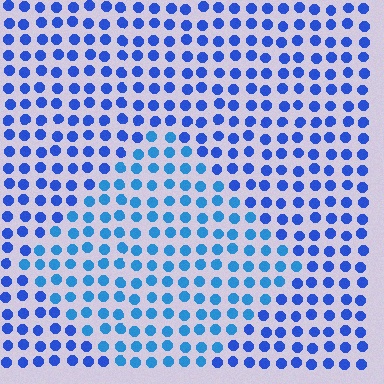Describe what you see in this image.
The image is filled with small blue elements in a uniform arrangement. A diamond-shaped region is visible where the elements are tinted to a slightly different hue, forming a subtle color boundary.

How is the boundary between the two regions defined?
The boundary is defined purely by a slight shift in hue (about 23 degrees). Spacing, size, and orientation are identical on both sides.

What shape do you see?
I see a diamond.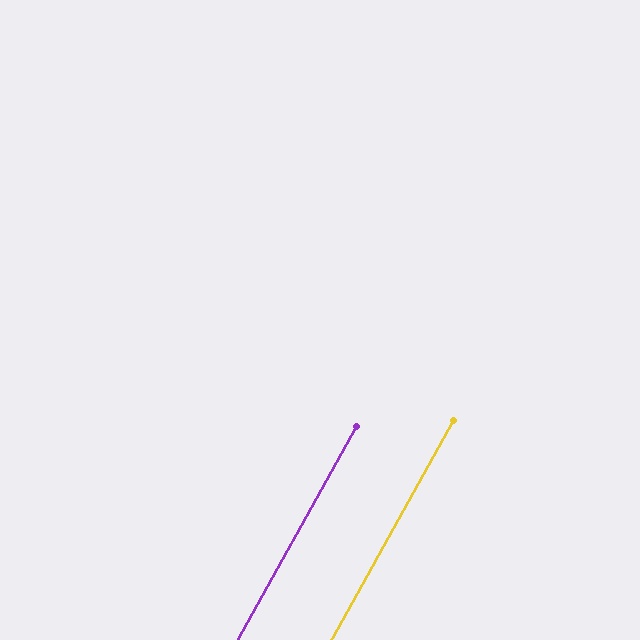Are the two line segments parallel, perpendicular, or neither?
Parallel — their directions differ by only 0.0°.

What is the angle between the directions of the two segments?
Approximately 0 degrees.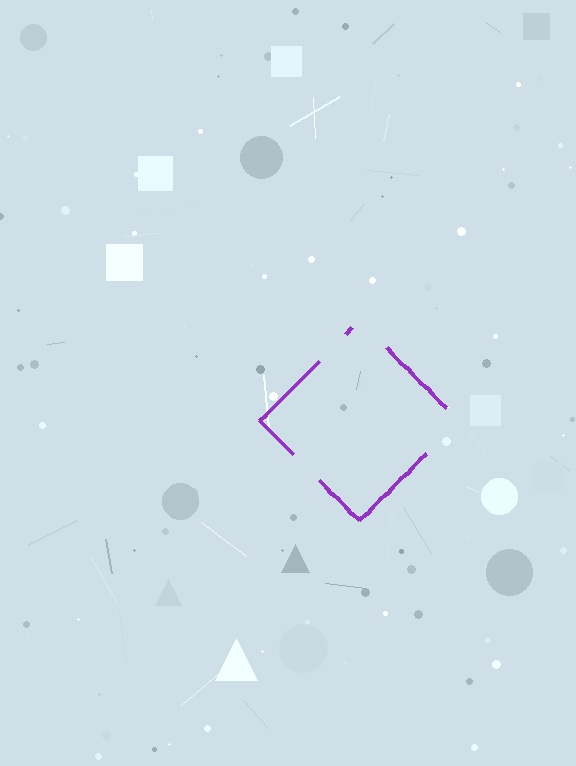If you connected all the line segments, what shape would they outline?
They would outline a diamond.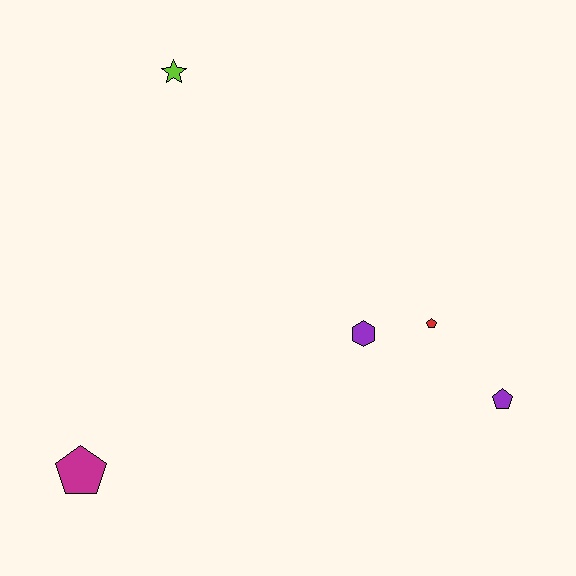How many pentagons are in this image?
There are 3 pentagons.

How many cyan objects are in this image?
There are no cyan objects.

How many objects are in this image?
There are 5 objects.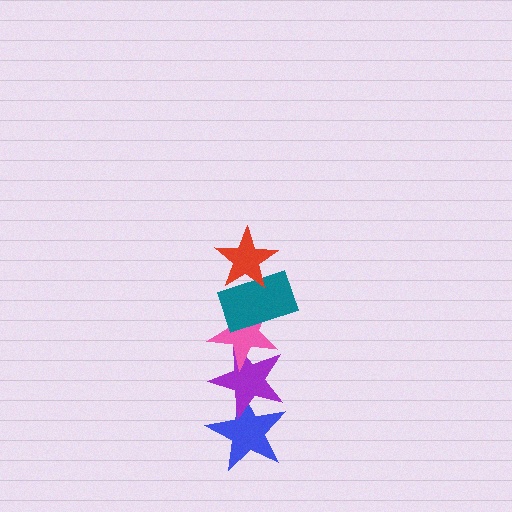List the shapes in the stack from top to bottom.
From top to bottom: the red star, the teal rectangle, the pink star, the purple star, the blue star.